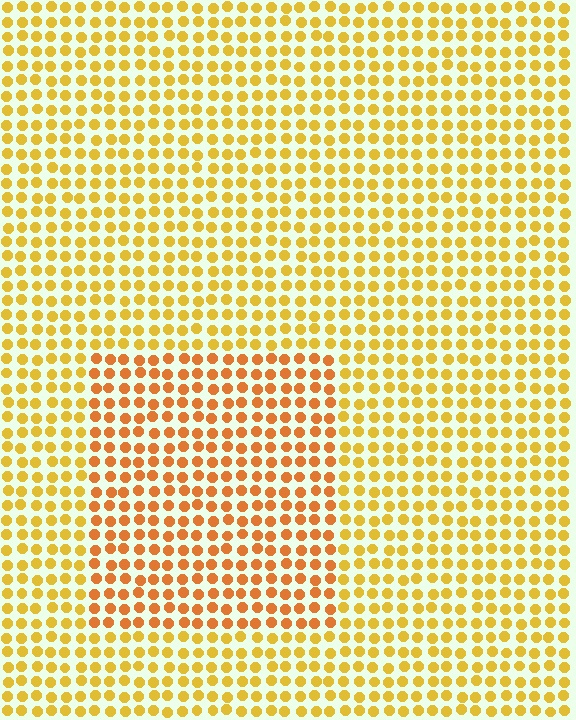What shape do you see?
I see a rectangle.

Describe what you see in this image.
The image is filled with small yellow elements in a uniform arrangement. A rectangle-shaped region is visible where the elements are tinted to a slightly different hue, forming a subtle color boundary.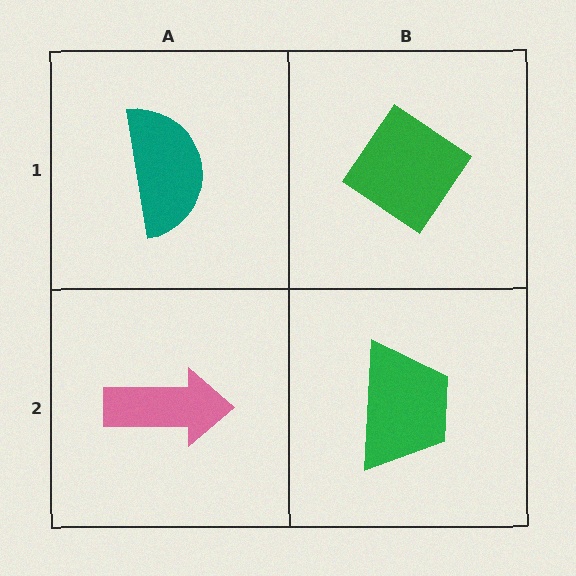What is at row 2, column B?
A green trapezoid.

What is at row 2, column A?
A pink arrow.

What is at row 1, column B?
A green diamond.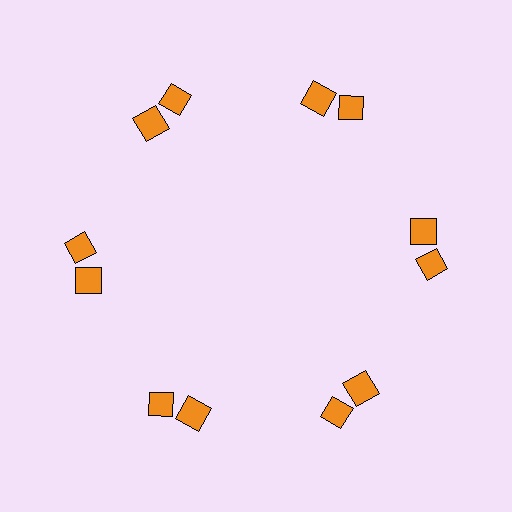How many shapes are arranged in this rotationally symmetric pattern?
There are 12 shapes, arranged in 6 groups of 2.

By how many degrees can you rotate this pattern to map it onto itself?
The pattern maps onto itself every 60 degrees of rotation.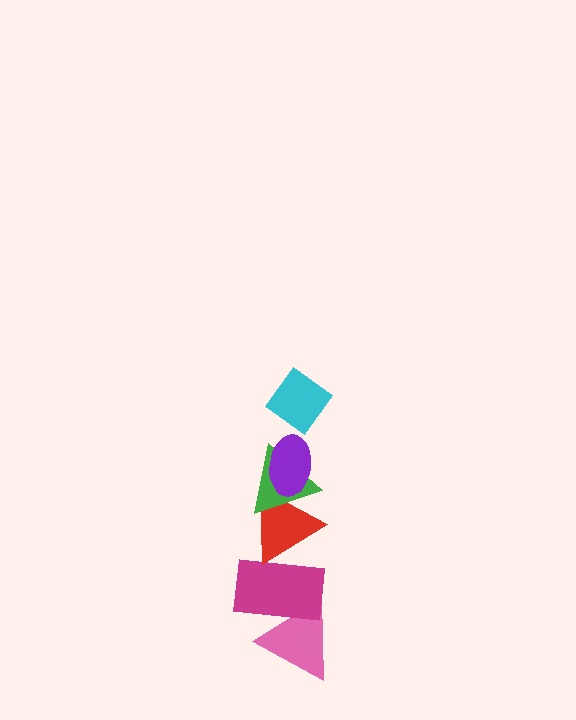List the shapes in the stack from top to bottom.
From top to bottom: the cyan diamond, the purple ellipse, the green triangle, the red triangle, the magenta rectangle, the pink triangle.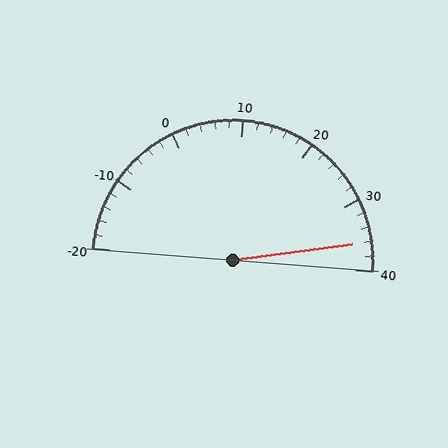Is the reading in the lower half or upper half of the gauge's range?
The reading is in the upper half of the range (-20 to 40).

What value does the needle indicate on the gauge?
The needle indicates approximately 36.